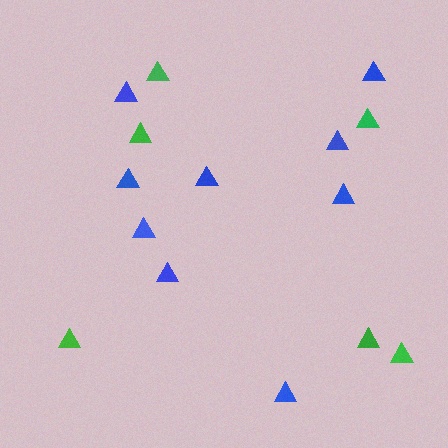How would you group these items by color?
There are 2 groups: one group of blue triangles (9) and one group of green triangles (6).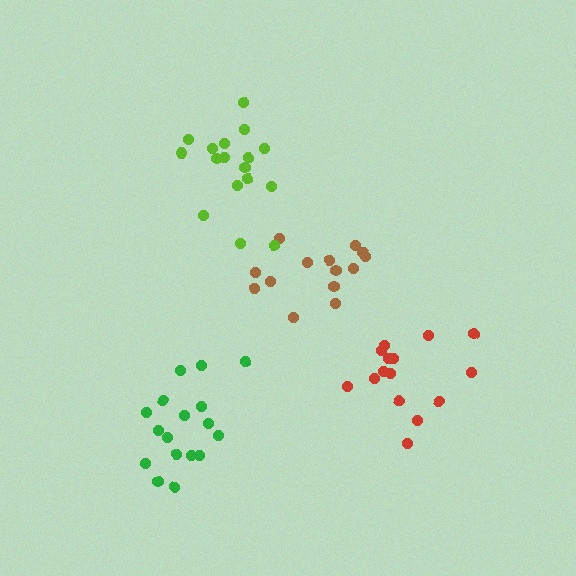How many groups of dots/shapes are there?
There are 4 groups.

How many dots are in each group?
Group 1: 15 dots, Group 2: 14 dots, Group 3: 17 dots, Group 4: 17 dots (63 total).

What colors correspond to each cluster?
The clusters are colored: red, brown, lime, green.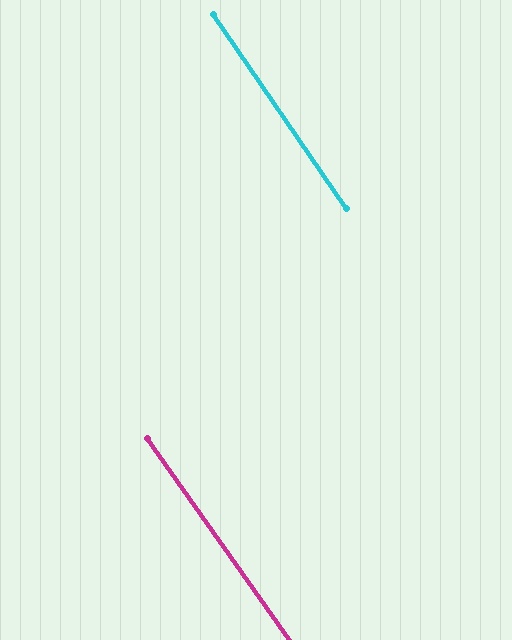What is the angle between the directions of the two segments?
Approximately 1 degree.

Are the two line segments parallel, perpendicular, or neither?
Parallel — their directions differ by only 0.9°.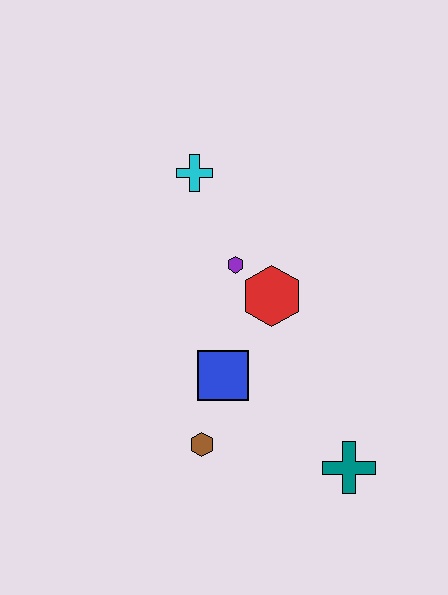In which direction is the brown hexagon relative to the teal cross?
The brown hexagon is to the left of the teal cross.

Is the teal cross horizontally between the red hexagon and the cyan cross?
No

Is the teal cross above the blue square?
No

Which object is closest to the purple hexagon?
The red hexagon is closest to the purple hexagon.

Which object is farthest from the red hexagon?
The teal cross is farthest from the red hexagon.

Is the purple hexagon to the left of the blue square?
No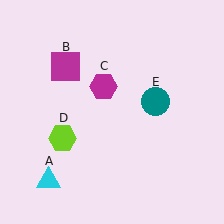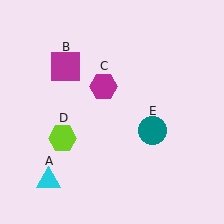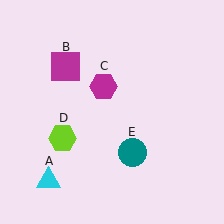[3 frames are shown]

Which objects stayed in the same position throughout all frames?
Cyan triangle (object A) and magenta square (object B) and magenta hexagon (object C) and lime hexagon (object D) remained stationary.